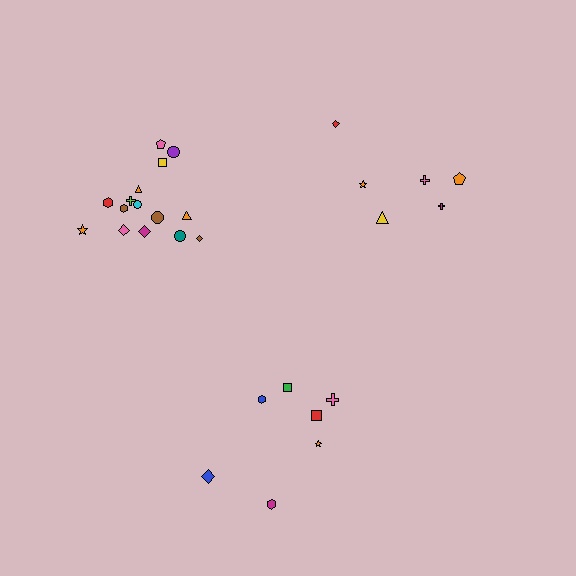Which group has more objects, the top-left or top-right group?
The top-left group.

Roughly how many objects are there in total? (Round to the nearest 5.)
Roughly 30 objects in total.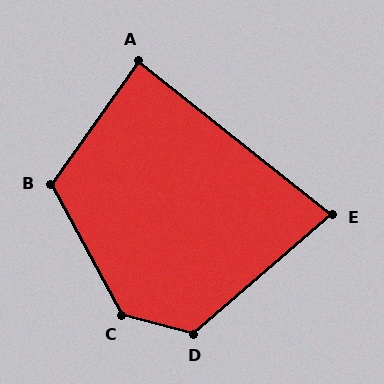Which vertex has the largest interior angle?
C, at approximately 133 degrees.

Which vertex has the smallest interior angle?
E, at approximately 79 degrees.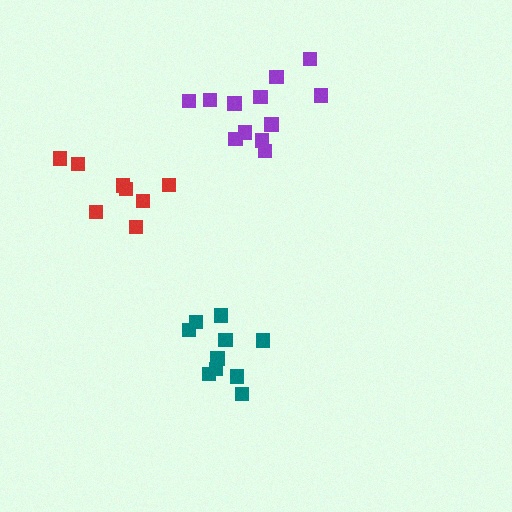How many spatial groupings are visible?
There are 3 spatial groupings.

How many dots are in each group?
Group 1: 12 dots, Group 2: 10 dots, Group 3: 8 dots (30 total).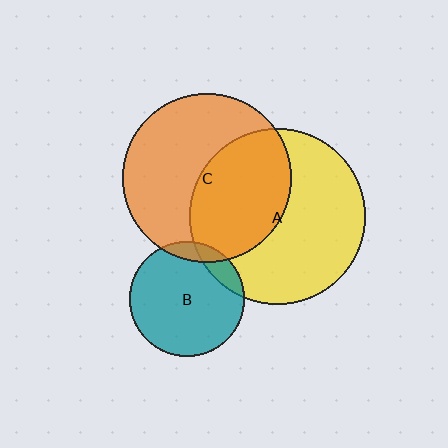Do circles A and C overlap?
Yes.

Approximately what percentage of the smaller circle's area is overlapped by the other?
Approximately 45%.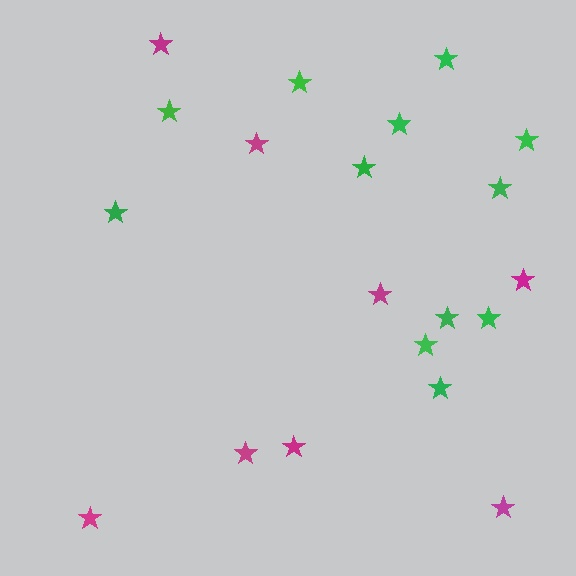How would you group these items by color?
There are 2 groups: one group of green stars (12) and one group of magenta stars (8).